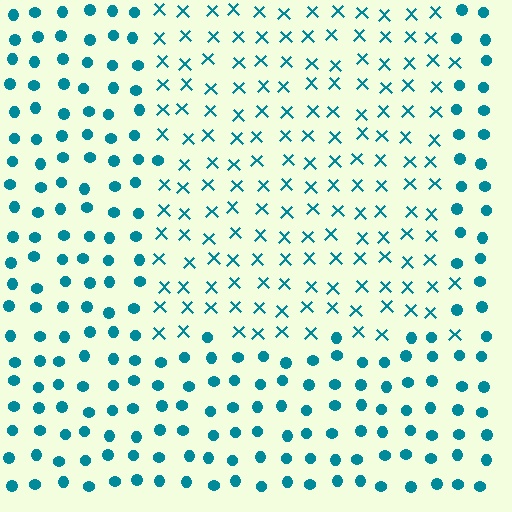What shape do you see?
I see a rectangle.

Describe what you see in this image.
The image is filled with small teal elements arranged in a uniform grid. A rectangle-shaped region contains X marks, while the surrounding area contains circles. The boundary is defined purely by the change in element shape.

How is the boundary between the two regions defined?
The boundary is defined by a change in element shape: X marks inside vs. circles outside. All elements share the same color and spacing.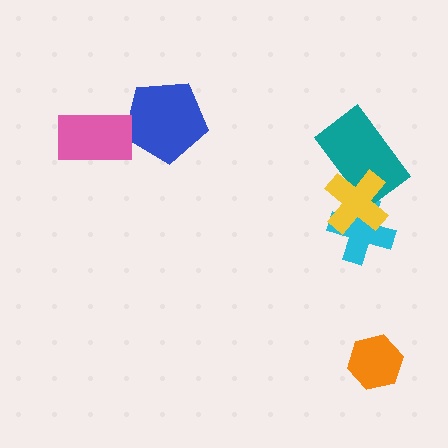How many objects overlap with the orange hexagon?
0 objects overlap with the orange hexagon.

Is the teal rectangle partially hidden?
Yes, it is partially covered by another shape.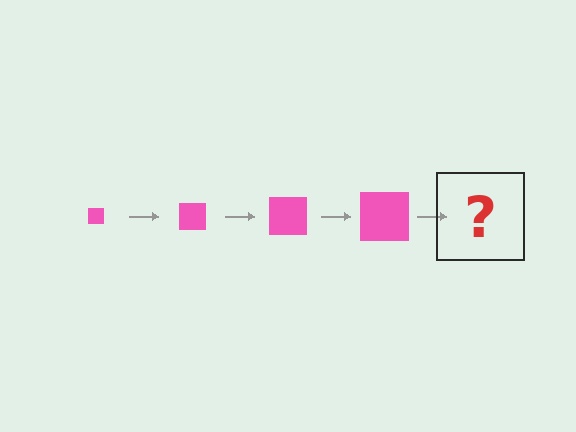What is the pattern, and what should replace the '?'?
The pattern is that the square gets progressively larger each step. The '?' should be a pink square, larger than the previous one.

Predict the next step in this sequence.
The next step is a pink square, larger than the previous one.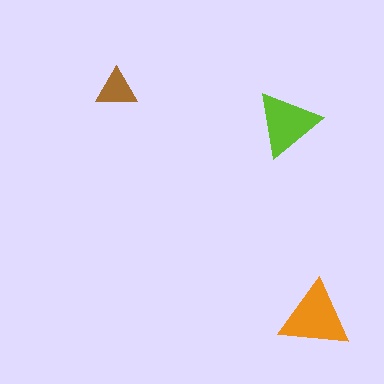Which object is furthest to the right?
The orange triangle is rightmost.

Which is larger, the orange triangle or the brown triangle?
The orange one.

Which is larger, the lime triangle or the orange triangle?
The orange one.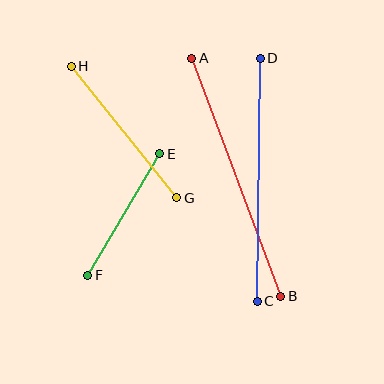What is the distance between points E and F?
The distance is approximately 141 pixels.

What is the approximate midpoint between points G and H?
The midpoint is at approximately (124, 132) pixels.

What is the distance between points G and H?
The distance is approximately 169 pixels.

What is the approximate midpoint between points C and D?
The midpoint is at approximately (259, 180) pixels.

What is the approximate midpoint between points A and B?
The midpoint is at approximately (236, 177) pixels.